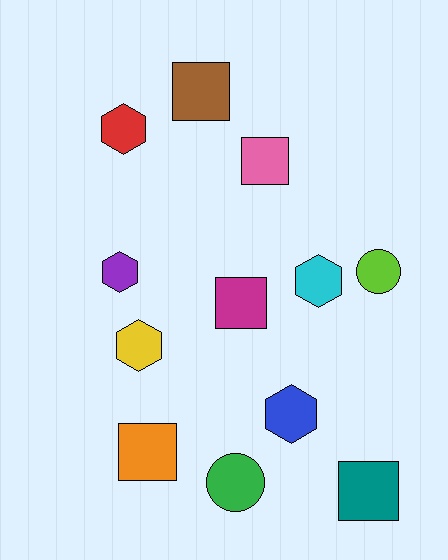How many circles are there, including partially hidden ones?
There are 2 circles.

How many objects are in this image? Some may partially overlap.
There are 12 objects.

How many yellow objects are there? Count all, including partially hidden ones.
There is 1 yellow object.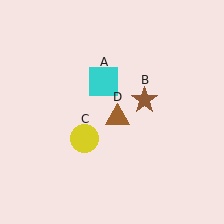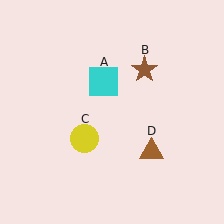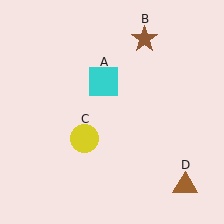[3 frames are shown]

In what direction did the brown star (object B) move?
The brown star (object B) moved up.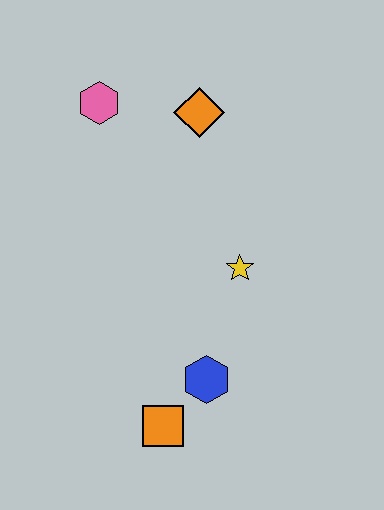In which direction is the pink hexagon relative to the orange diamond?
The pink hexagon is to the left of the orange diamond.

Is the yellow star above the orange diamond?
No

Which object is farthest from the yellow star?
The pink hexagon is farthest from the yellow star.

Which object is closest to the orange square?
The blue hexagon is closest to the orange square.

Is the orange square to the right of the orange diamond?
No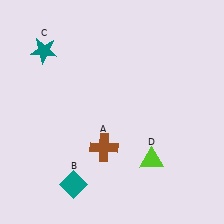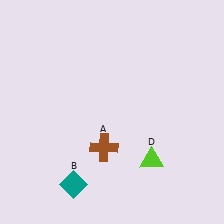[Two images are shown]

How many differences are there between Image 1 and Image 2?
There is 1 difference between the two images.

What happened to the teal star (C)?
The teal star (C) was removed in Image 2. It was in the top-left area of Image 1.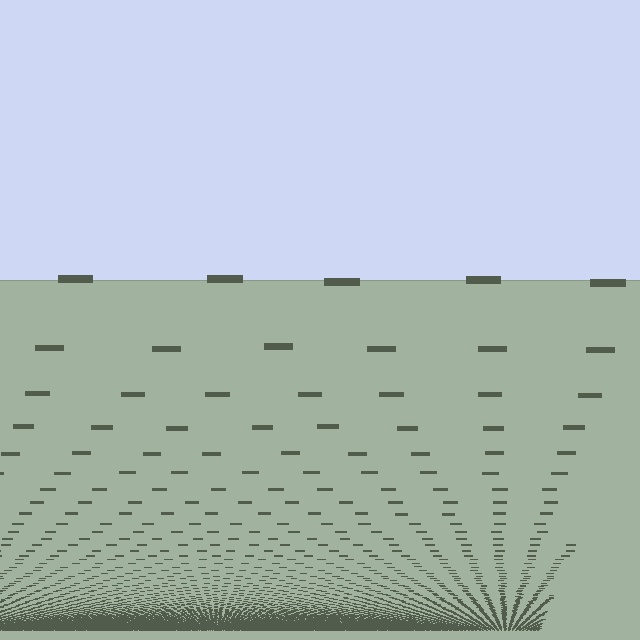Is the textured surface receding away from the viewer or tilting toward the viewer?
The surface appears to tilt toward the viewer. Texture elements get larger and sparser toward the top.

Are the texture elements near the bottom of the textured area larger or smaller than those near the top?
Smaller. The gradient is inverted — elements near the bottom are smaller and denser.